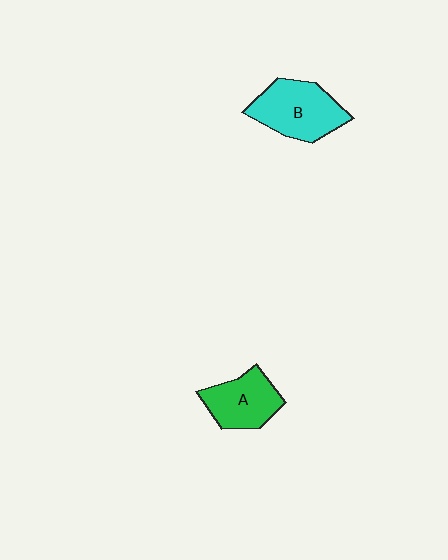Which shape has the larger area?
Shape B (cyan).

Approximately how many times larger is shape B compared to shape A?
Approximately 1.3 times.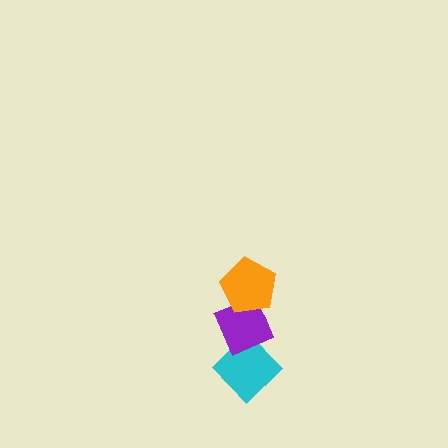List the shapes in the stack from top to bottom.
From top to bottom: the orange pentagon, the purple diamond, the cyan diamond.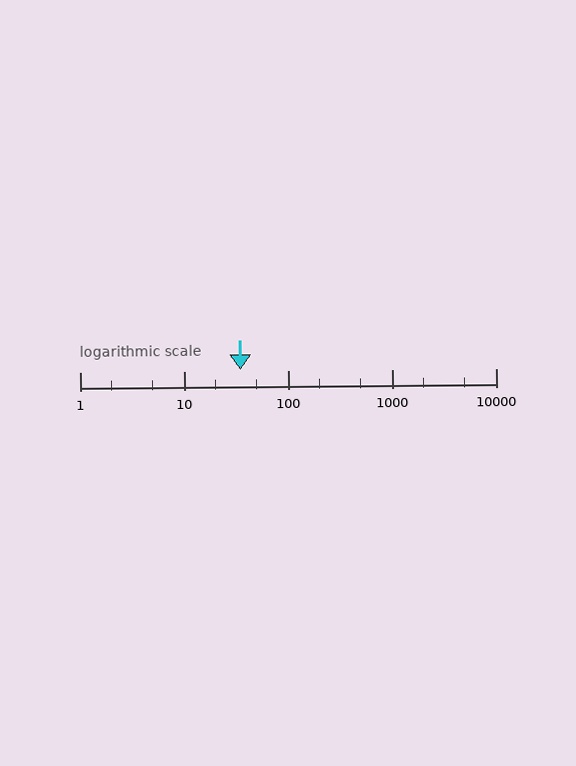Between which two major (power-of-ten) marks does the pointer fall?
The pointer is between 10 and 100.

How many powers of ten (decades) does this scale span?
The scale spans 4 decades, from 1 to 10000.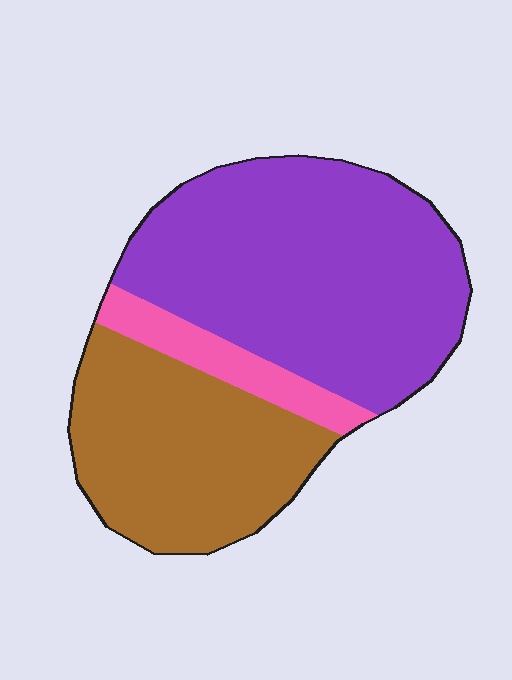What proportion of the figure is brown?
Brown covers about 35% of the figure.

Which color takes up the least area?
Pink, at roughly 10%.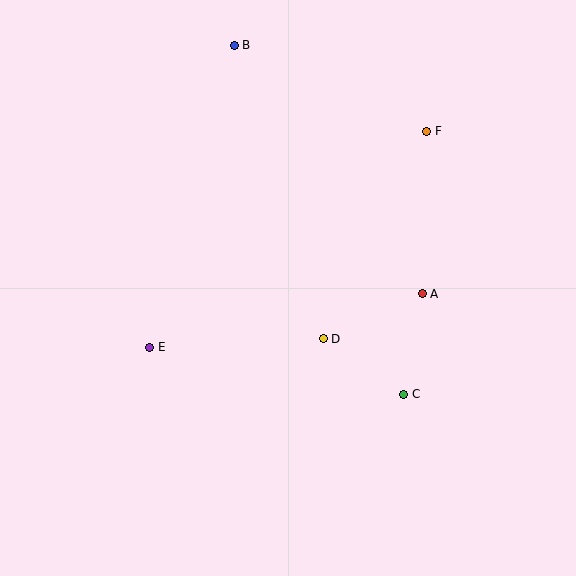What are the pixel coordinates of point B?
Point B is at (234, 45).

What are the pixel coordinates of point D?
Point D is at (323, 339).